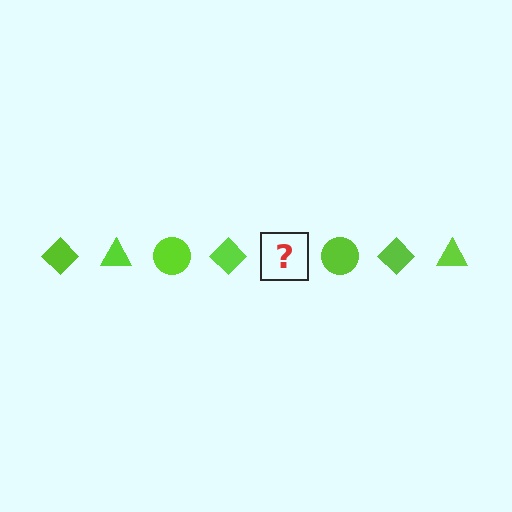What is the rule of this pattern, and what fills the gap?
The rule is that the pattern cycles through diamond, triangle, circle shapes in lime. The gap should be filled with a lime triangle.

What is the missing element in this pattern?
The missing element is a lime triangle.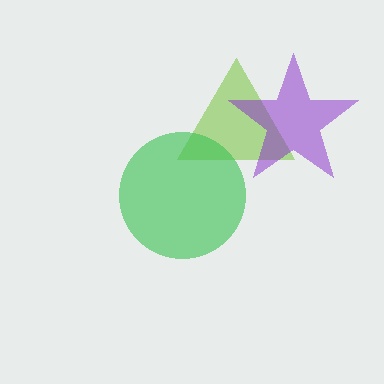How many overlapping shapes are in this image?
There are 3 overlapping shapes in the image.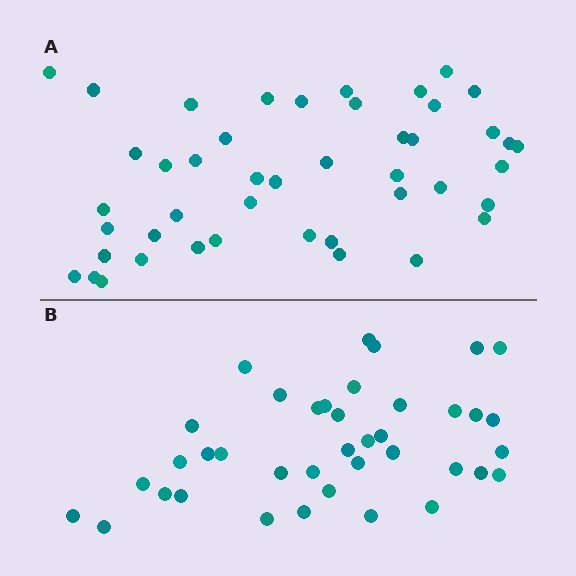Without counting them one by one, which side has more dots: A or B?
Region A (the top region) has more dots.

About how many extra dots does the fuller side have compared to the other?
Region A has about 6 more dots than region B.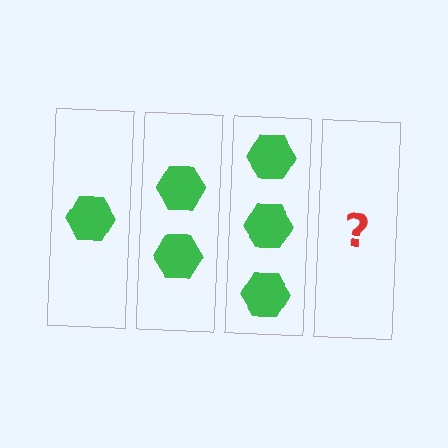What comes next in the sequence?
The next element should be 4 hexagons.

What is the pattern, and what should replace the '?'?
The pattern is that each step adds one more hexagon. The '?' should be 4 hexagons.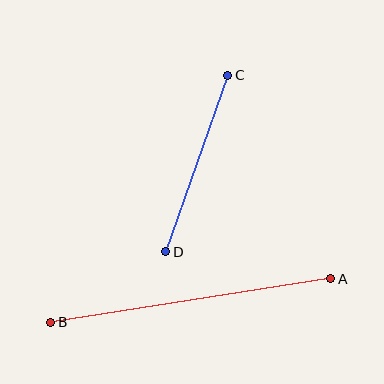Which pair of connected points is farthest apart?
Points A and B are farthest apart.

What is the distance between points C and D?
The distance is approximately 187 pixels.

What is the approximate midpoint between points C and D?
The midpoint is at approximately (197, 163) pixels.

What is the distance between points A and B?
The distance is approximately 283 pixels.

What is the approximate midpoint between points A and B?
The midpoint is at approximately (191, 300) pixels.